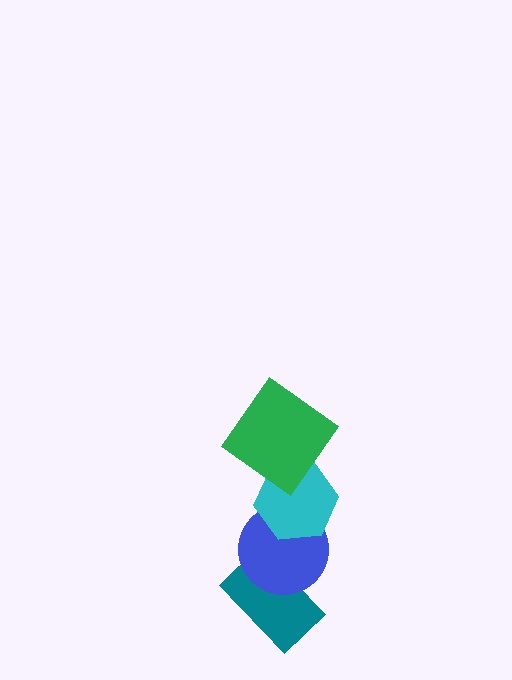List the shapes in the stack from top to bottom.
From top to bottom: the green diamond, the cyan hexagon, the blue circle, the teal rectangle.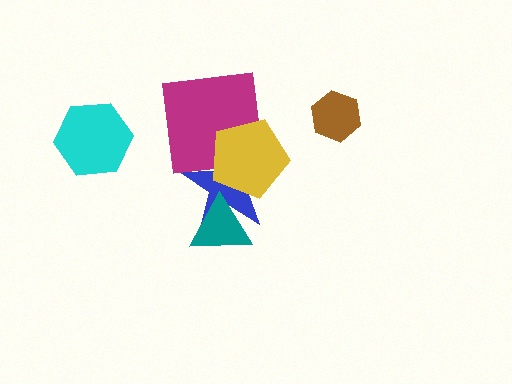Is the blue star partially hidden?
Yes, it is partially covered by another shape.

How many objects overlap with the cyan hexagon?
0 objects overlap with the cyan hexagon.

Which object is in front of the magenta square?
The yellow pentagon is in front of the magenta square.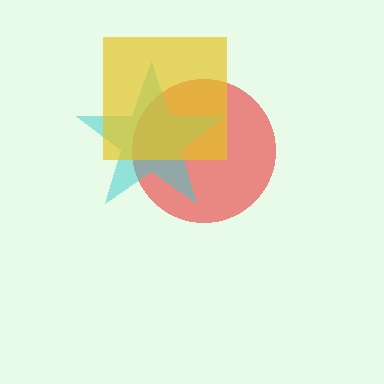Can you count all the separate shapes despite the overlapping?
Yes, there are 3 separate shapes.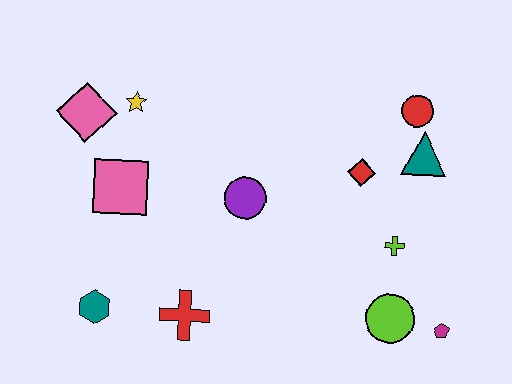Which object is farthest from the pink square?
The magenta pentagon is farthest from the pink square.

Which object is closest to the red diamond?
The teal triangle is closest to the red diamond.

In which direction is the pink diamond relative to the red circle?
The pink diamond is to the left of the red circle.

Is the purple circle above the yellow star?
No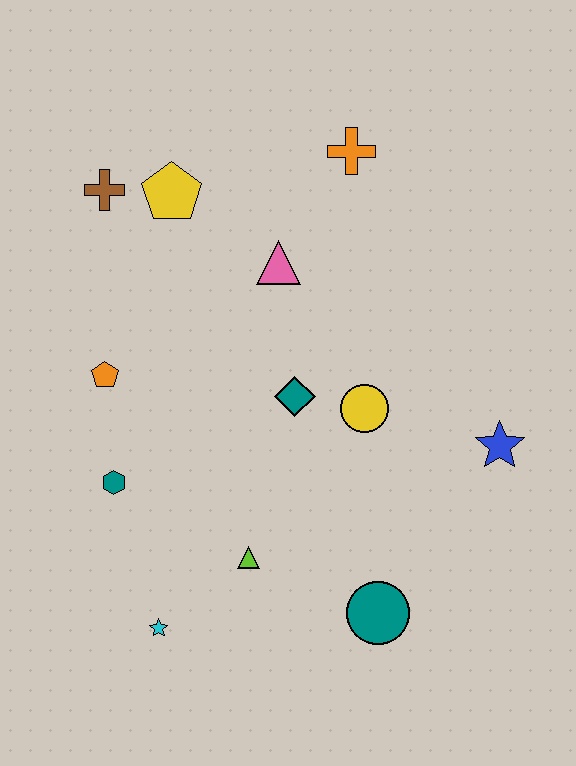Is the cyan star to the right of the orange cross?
No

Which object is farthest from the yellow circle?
The brown cross is farthest from the yellow circle.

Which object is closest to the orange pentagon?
The teal hexagon is closest to the orange pentagon.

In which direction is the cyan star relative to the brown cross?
The cyan star is below the brown cross.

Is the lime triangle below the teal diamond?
Yes